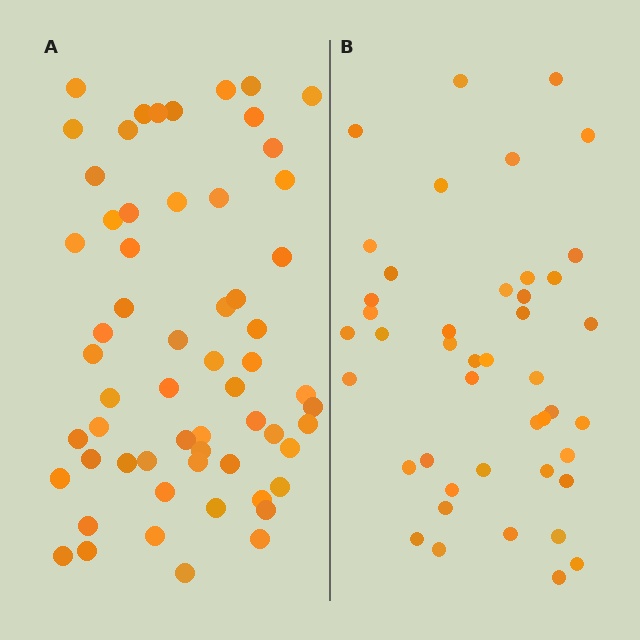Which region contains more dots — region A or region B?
Region A (the left region) has more dots.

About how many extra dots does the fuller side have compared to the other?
Region A has approximately 15 more dots than region B.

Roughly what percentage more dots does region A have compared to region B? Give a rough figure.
About 35% more.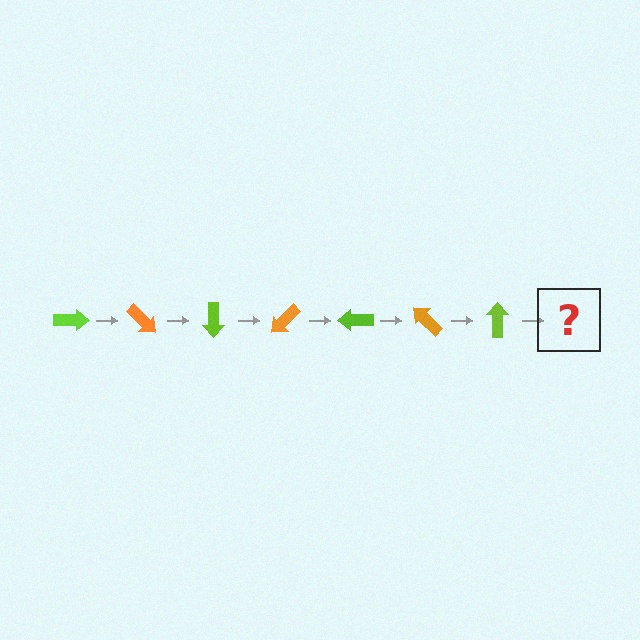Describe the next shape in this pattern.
It should be an orange arrow, rotated 315 degrees from the start.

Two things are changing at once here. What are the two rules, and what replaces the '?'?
The two rules are that it rotates 45 degrees each step and the color cycles through lime and orange. The '?' should be an orange arrow, rotated 315 degrees from the start.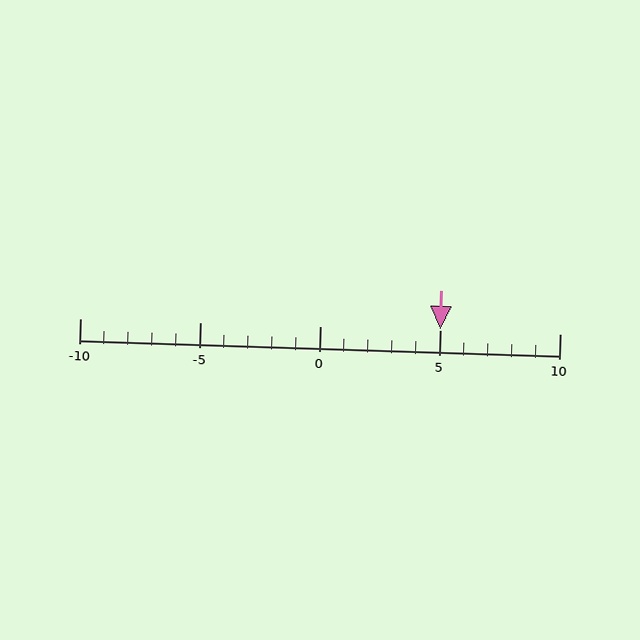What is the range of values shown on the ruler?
The ruler shows values from -10 to 10.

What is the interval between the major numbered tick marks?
The major tick marks are spaced 5 units apart.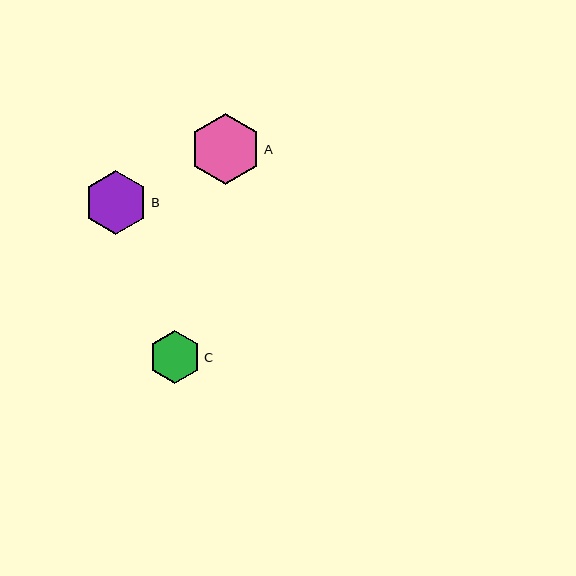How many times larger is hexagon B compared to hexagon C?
Hexagon B is approximately 1.2 times the size of hexagon C.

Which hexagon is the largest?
Hexagon A is the largest with a size of approximately 71 pixels.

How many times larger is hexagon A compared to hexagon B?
Hexagon A is approximately 1.1 times the size of hexagon B.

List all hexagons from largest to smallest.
From largest to smallest: A, B, C.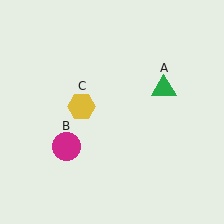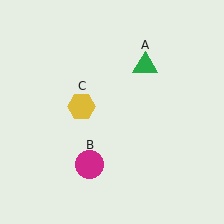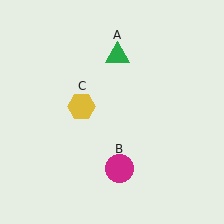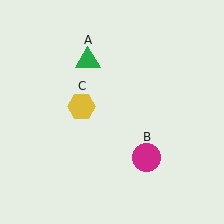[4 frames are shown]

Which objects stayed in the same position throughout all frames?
Yellow hexagon (object C) remained stationary.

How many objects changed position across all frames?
2 objects changed position: green triangle (object A), magenta circle (object B).